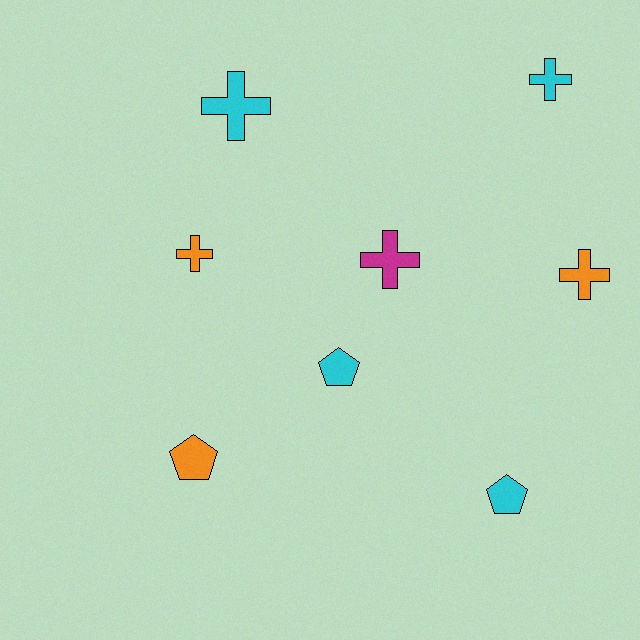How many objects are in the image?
There are 8 objects.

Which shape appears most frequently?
Cross, with 5 objects.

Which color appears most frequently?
Cyan, with 4 objects.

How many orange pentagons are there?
There is 1 orange pentagon.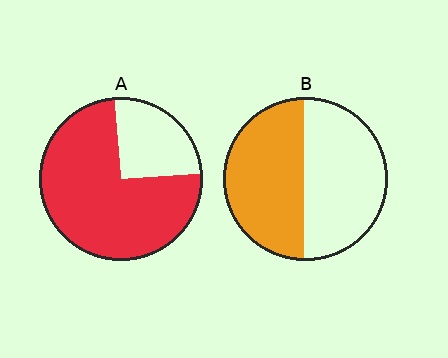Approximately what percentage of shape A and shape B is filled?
A is approximately 75% and B is approximately 50%.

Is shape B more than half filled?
Roughly half.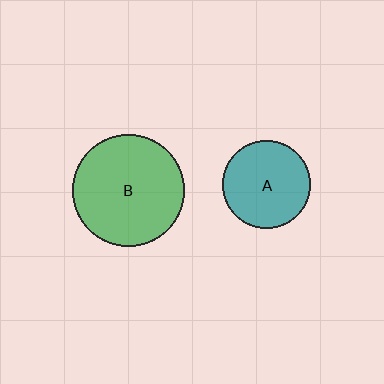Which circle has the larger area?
Circle B (green).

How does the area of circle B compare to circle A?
Approximately 1.6 times.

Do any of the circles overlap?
No, none of the circles overlap.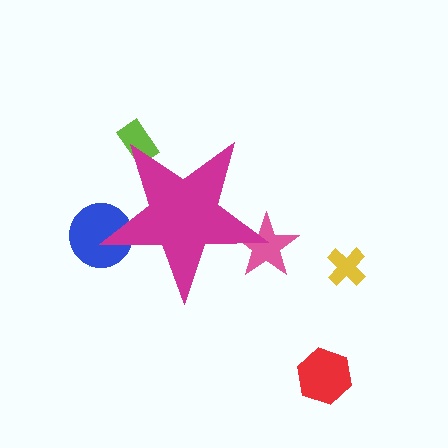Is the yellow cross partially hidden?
No, the yellow cross is fully visible.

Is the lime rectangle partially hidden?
Yes, the lime rectangle is partially hidden behind the magenta star.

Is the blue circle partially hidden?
Yes, the blue circle is partially hidden behind the magenta star.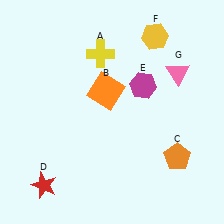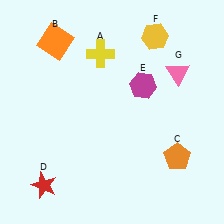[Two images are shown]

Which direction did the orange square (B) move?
The orange square (B) moved left.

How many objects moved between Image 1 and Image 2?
1 object moved between the two images.